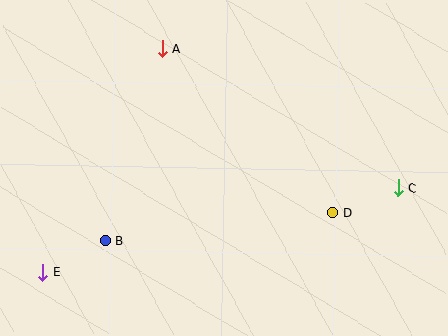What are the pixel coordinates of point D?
Point D is at (333, 213).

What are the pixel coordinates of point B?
Point B is at (105, 241).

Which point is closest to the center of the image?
Point D at (333, 213) is closest to the center.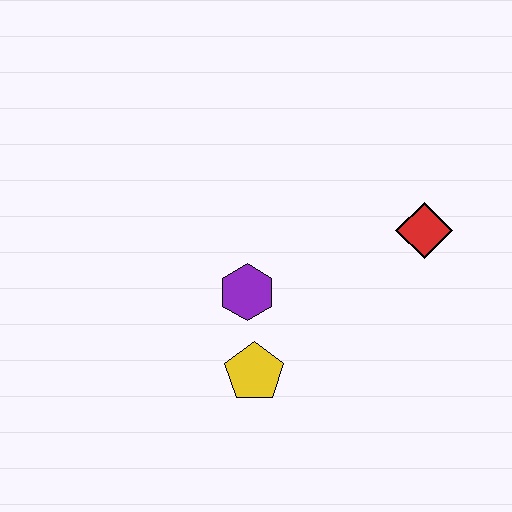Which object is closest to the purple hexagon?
The yellow pentagon is closest to the purple hexagon.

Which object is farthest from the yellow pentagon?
The red diamond is farthest from the yellow pentagon.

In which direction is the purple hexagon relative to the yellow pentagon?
The purple hexagon is above the yellow pentagon.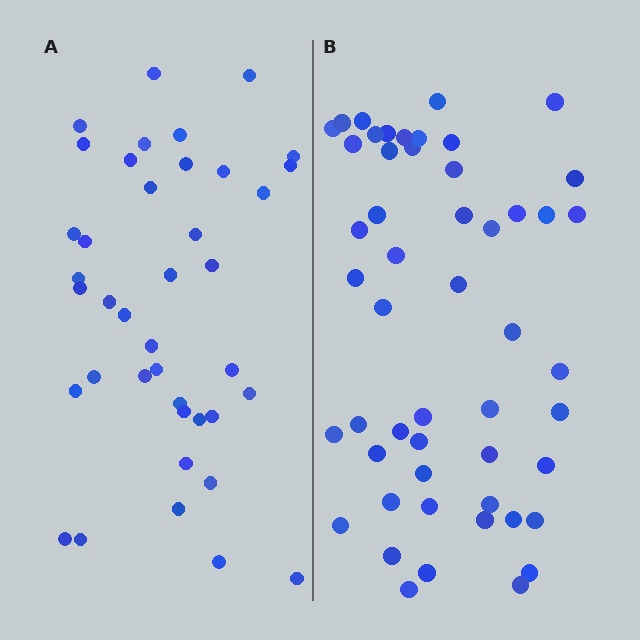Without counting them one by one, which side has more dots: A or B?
Region B (the right region) has more dots.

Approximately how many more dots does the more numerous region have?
Region B has roughly 12 or so more dots than region A.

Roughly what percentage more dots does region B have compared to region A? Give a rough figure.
About 30% more.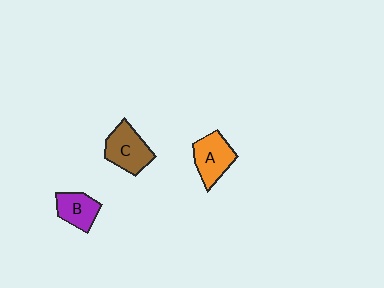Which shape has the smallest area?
Shape B (purple).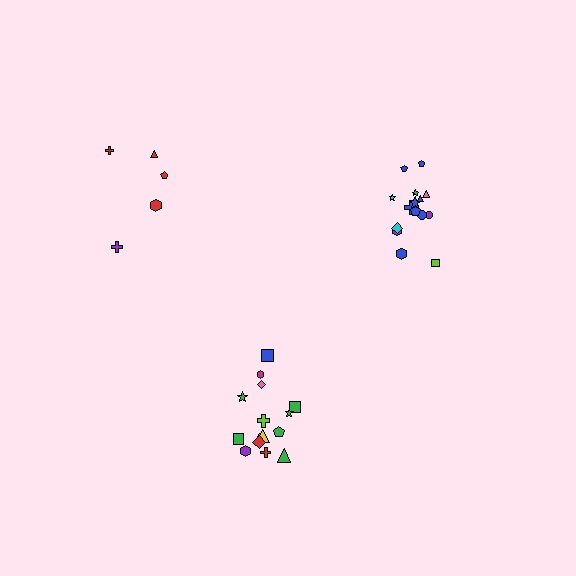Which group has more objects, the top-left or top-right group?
The top-right group.